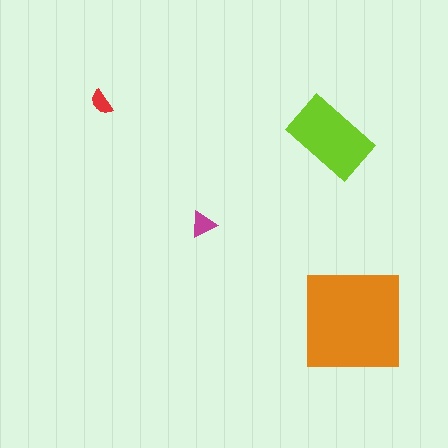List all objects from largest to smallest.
The orange square, the lime rectangle, the magenta triangle, the red semicircle.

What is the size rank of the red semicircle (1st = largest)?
4th.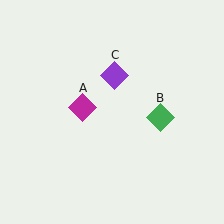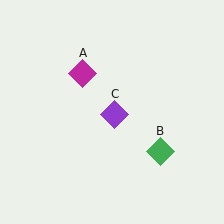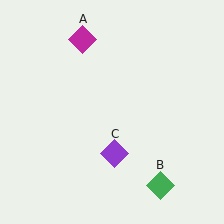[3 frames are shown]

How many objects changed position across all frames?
3 objects changed position: magenta diamond (object A), green diamond (object B), purple diamond (object C).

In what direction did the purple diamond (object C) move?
The purple diamond (object C) moved down.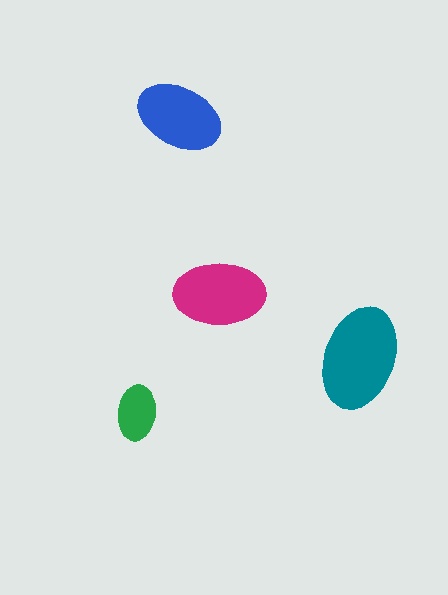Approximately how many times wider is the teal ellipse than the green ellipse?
About 2 times wider.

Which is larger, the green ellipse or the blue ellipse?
The blue one.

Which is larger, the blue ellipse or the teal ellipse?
The teal one.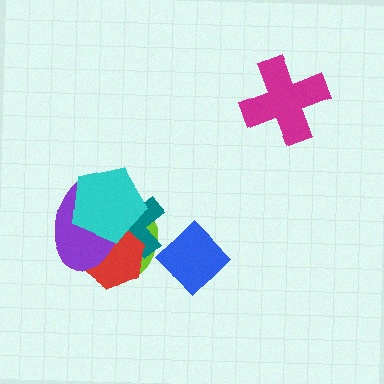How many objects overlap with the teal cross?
4 objects overlap with the teal cross.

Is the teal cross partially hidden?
Yes, it is partially covered by another shape.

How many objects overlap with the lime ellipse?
5 objects overlap with the lime ellipse.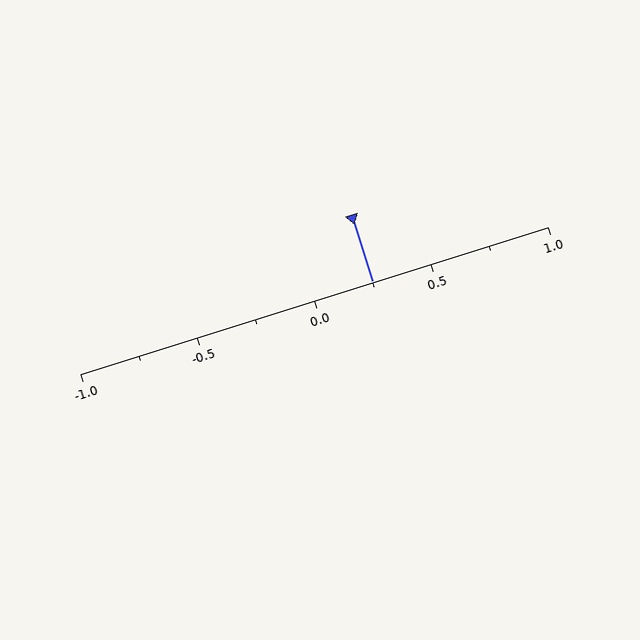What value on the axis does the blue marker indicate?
The marker indicates approximately 0.25.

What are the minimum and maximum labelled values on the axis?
The axis runs from -1.0 to 1.0.